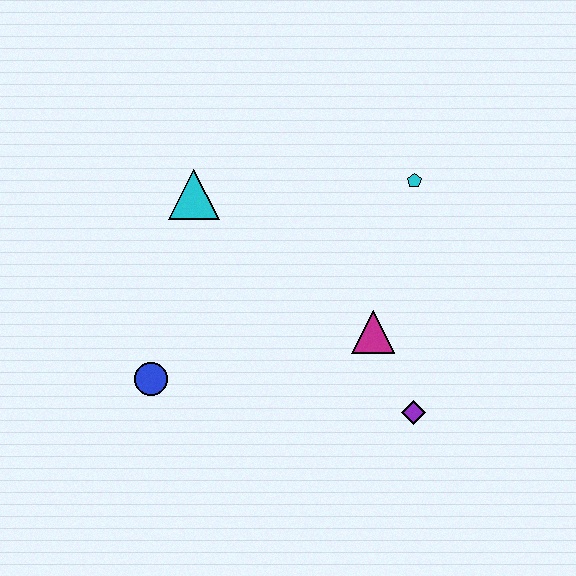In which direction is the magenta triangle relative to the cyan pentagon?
The magenta triangle is below the cyan pentagon.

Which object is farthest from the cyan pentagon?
The blue circle is farthest from the cyan pentagon.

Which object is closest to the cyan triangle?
The blue circle is closest to the cyan triangle.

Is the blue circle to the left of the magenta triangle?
Yes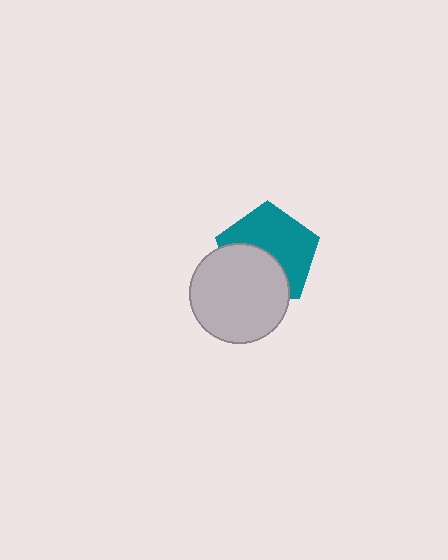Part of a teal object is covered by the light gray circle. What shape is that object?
It is a pentagon.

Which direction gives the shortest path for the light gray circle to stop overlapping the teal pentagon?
Moving down gives the shortest separation.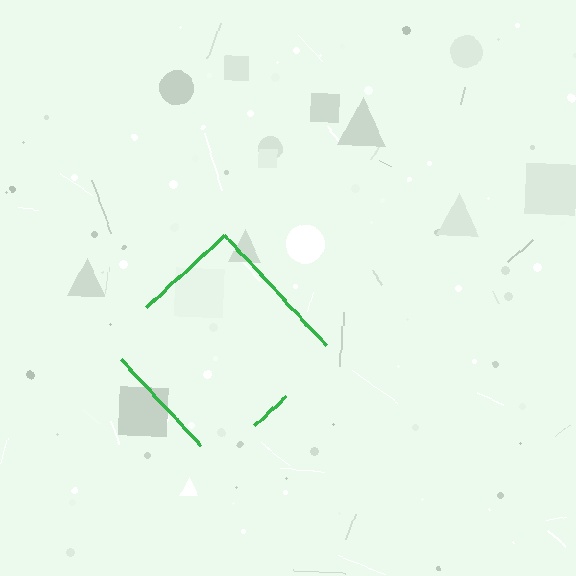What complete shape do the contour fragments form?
The contour fragments form a diamond.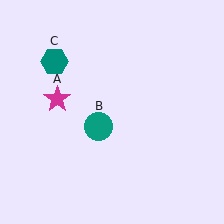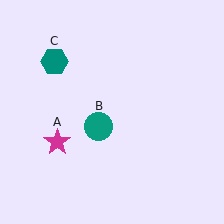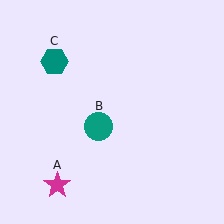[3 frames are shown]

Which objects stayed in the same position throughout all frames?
Teal circle (object B) and teal hexagon (object C) remained stationary.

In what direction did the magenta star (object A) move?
The magenta star (object A) moved down.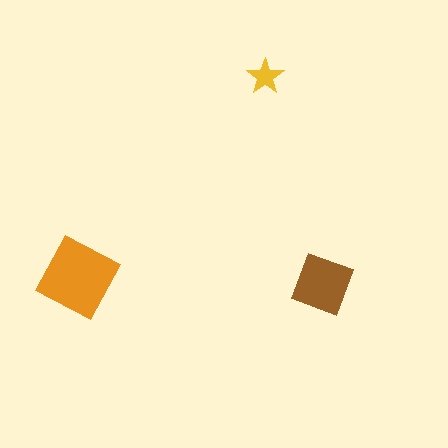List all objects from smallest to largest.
The yellow star, the brown square, the orange diamond.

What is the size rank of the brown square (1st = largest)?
2nd.